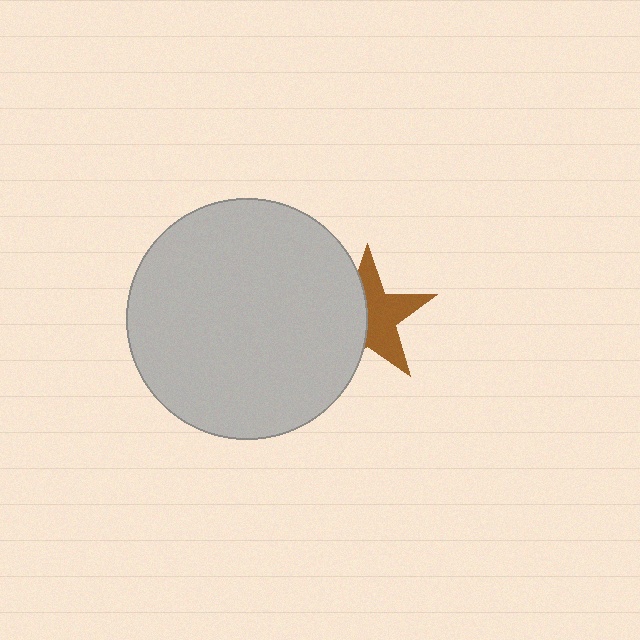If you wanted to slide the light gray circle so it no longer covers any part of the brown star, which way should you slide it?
Slide it left — that is the most direct way to separate the two shapes.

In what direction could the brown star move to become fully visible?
The brown star could move right. That would shift it out from behind the light gray circle entirely.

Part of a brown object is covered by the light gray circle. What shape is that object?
It is a star.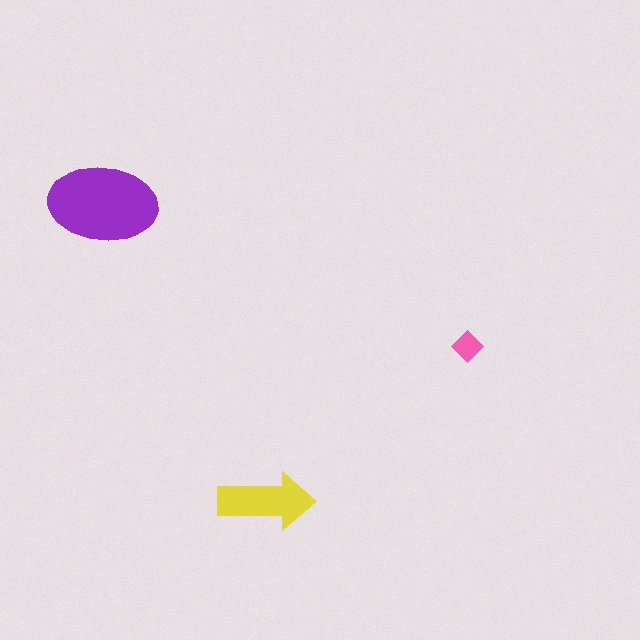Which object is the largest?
The purple ellipse.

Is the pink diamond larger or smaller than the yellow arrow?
Smaller.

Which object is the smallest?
The pink diamond.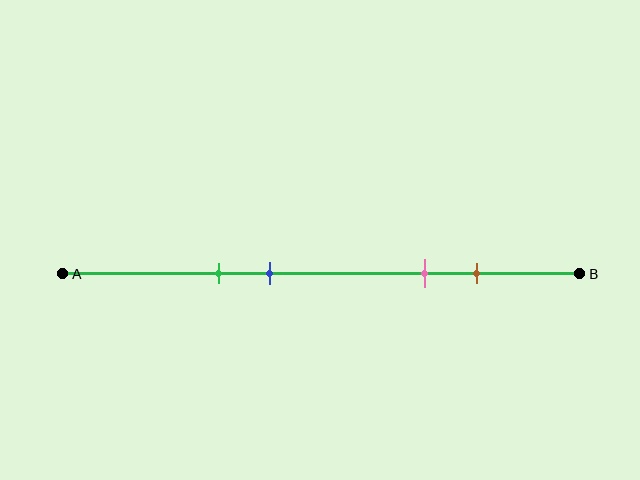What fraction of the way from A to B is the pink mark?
The pink mark is approximately 70% (0.7) of the way from A to B.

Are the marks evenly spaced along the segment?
No, the marks are not evenly spaced.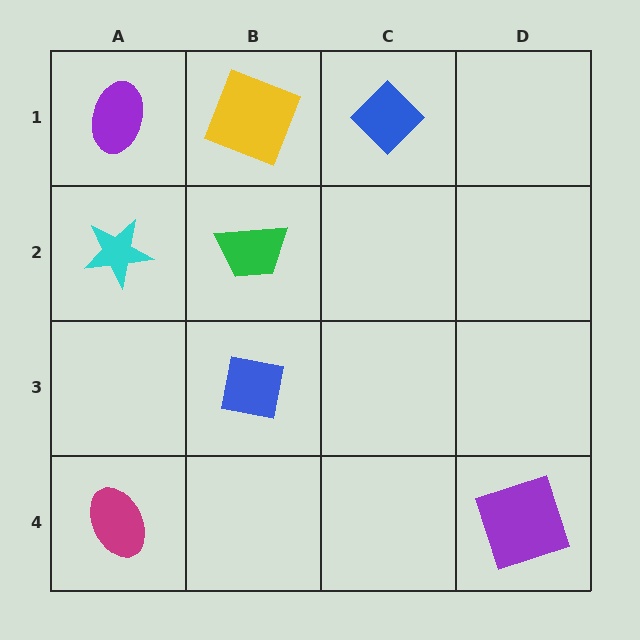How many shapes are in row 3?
1 shape.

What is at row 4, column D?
A purple square.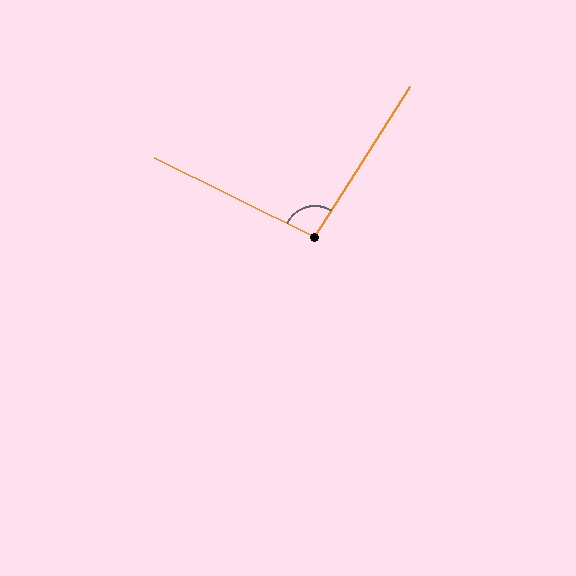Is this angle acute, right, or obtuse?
It is obtuse.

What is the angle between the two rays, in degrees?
Approximately 96 degrees.